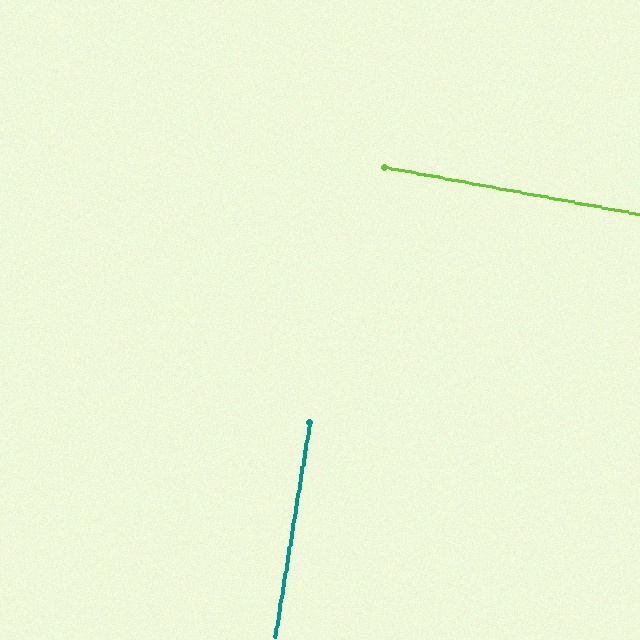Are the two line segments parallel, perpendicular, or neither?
Perpendicular — they meet at approximately 89°.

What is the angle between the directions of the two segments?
Approximately 89 degrees.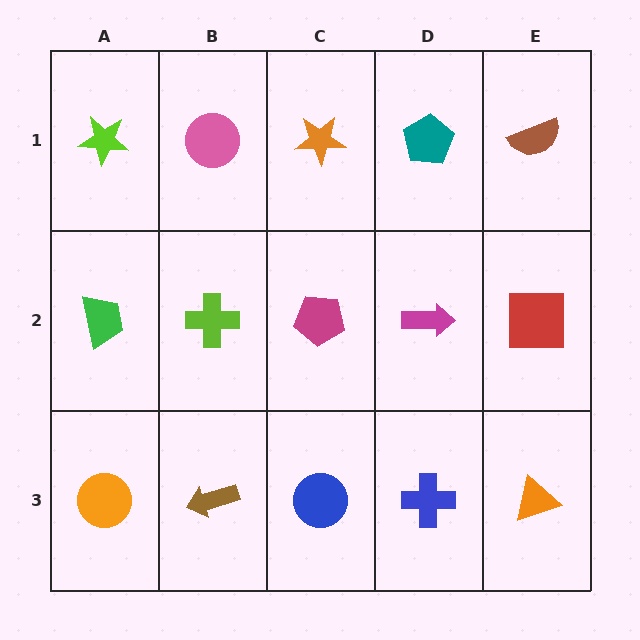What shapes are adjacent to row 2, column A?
A lime star (row 1, column A), an orange circle (row 3, column A), a lime cross (row 2, column B).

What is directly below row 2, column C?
A blue circle.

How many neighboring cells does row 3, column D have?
3.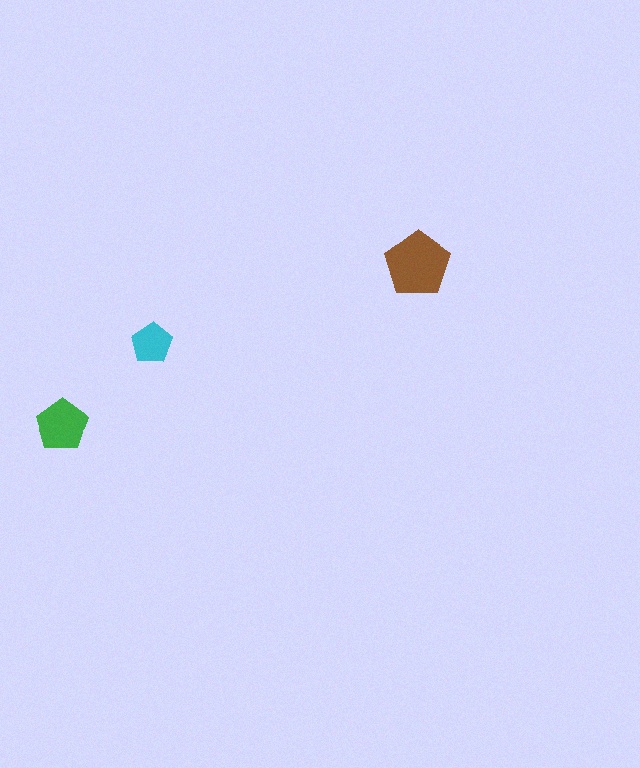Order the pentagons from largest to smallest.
the brown one, the green one, the cyan one.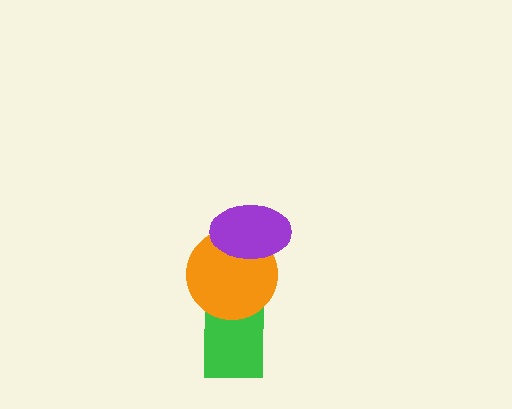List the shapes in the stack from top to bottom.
From top to bottom: the purple ellipse, the orange circle, the green rectangle.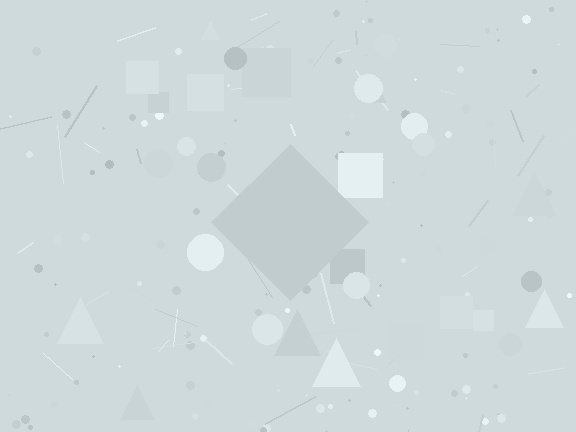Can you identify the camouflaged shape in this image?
The camouflaged shape is a diamond.